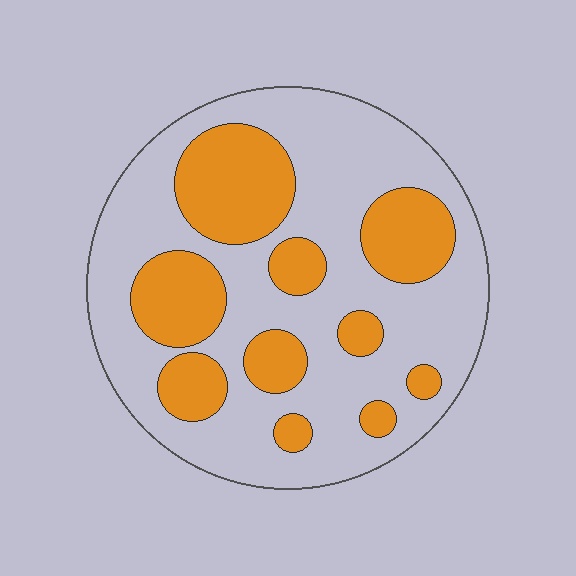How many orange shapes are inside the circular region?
10.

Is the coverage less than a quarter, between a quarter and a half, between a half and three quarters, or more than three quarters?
Between a quarter and a half.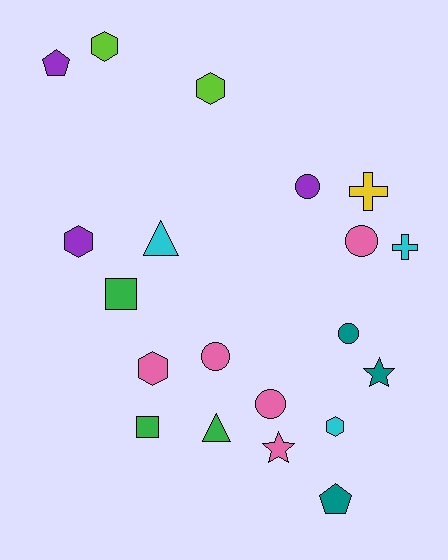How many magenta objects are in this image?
There are no magenta objects.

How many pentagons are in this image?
There are 2 pentagons.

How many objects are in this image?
There are 20 objects.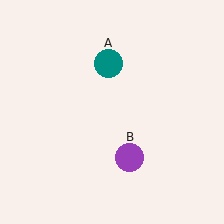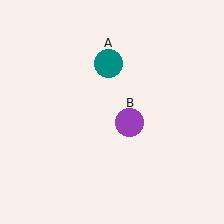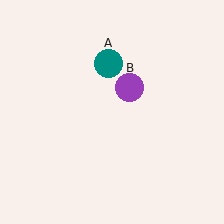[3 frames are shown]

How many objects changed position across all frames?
1 object changed position: purple circle (object B).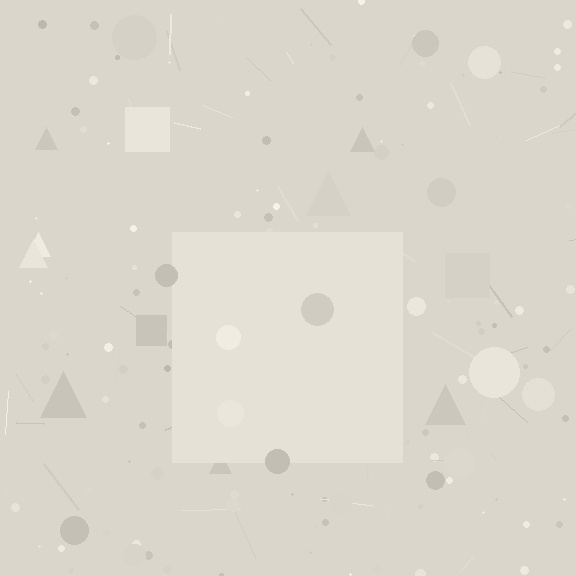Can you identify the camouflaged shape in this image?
The camouflaged shape is a square.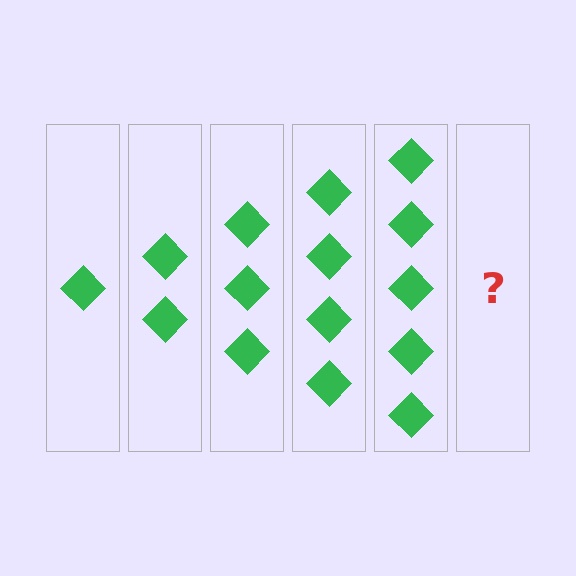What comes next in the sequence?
The next element should be 6 diamonds.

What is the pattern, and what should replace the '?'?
The pattern is that each step adds one more diamond. The '?' should be 6 diamonds.